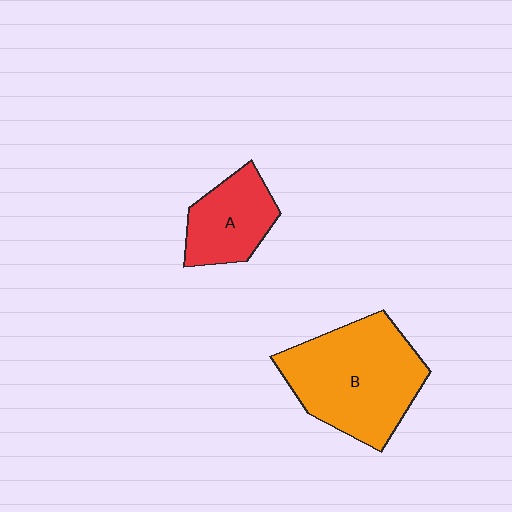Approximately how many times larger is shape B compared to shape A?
Approximately 2.0 times.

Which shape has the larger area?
Shape B (orange).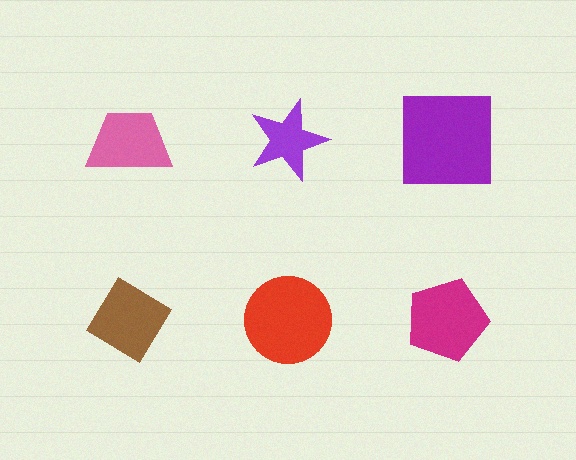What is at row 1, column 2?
A purple star.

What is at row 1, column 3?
A purple square.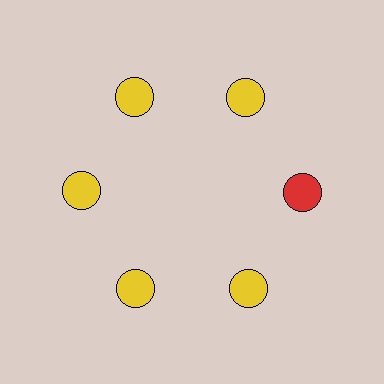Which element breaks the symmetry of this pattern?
The red circle at roughly the 3 o'clock position breaks the symmetry. All other shapes are yellow circles.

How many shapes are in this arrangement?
There are 6 shapes arranged in a ring pattern.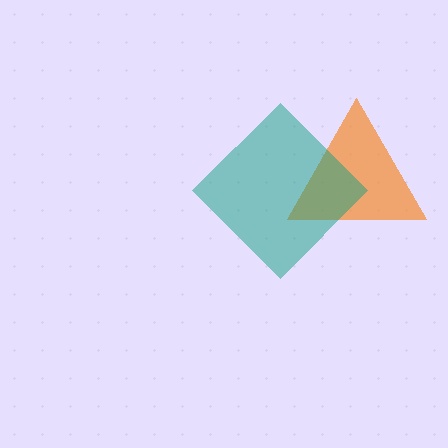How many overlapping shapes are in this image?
There are 2 overlapping shapes in the image.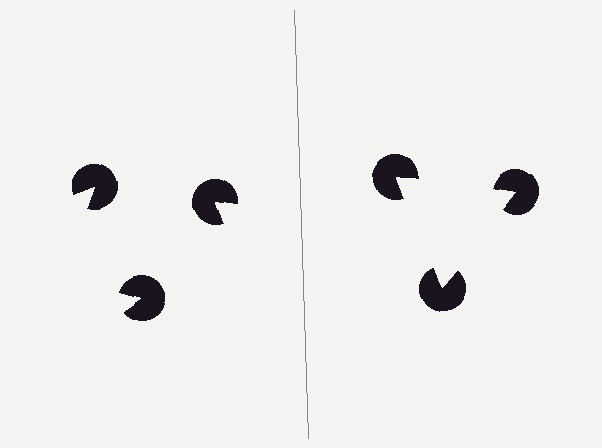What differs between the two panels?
The pac-man discs are positioned identically on both sides; only the wedge orientations differ. On the right they align to a triangle; on the left they are misaligned.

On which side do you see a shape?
An illusory triangle appears on the right side. On the left side the wedge cuts are rotated, so no coherent shape forms.